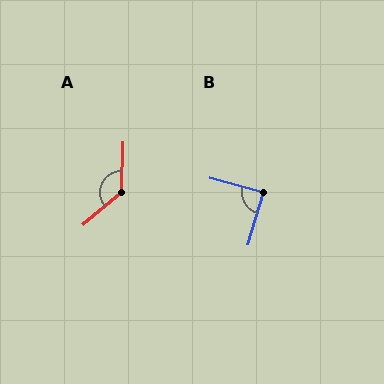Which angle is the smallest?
B, at approximately 89 degrees.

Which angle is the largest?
A, at approximately 132 degrees.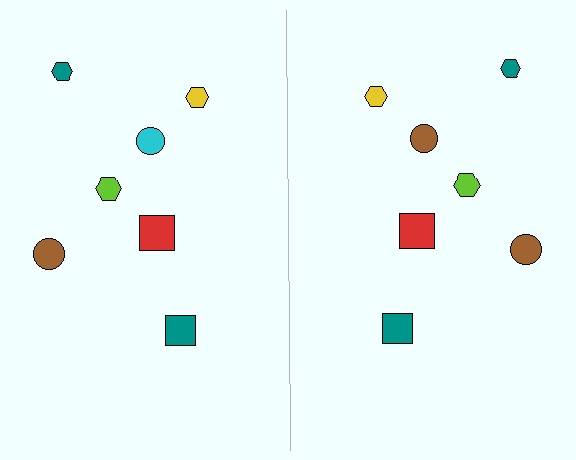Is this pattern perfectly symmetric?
No, the pattern is not perfectly symmetric. The brown circle on the right side breaks the symmetry — its mirror counterpart is cyan.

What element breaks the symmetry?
The brown circle on the right side breaks the symmetry — its mirror counterpart is cyan.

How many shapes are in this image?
There are 14 shapes in this image.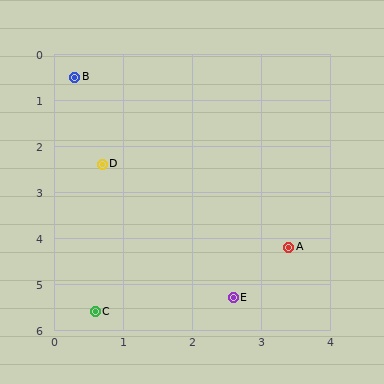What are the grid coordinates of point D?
Point D is at approximately (0.7, 2.4).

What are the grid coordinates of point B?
Point B is at approximately (0.3, 0.5).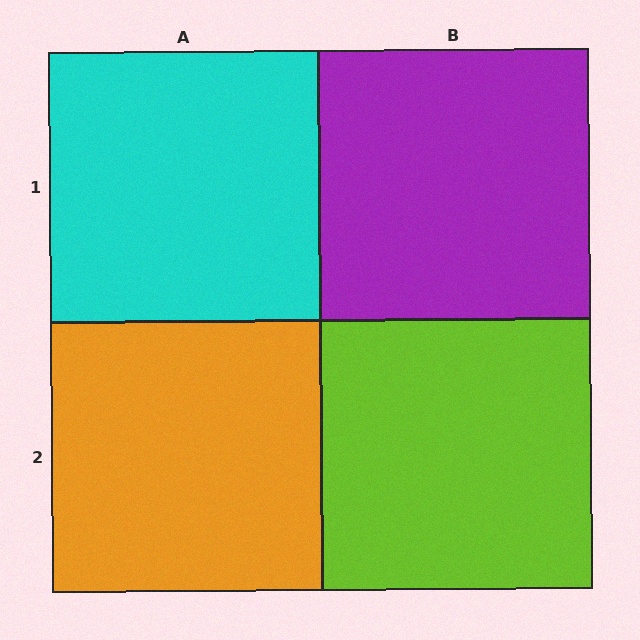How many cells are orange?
1 cell is orange.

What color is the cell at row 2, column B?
Lime.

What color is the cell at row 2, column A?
Orange.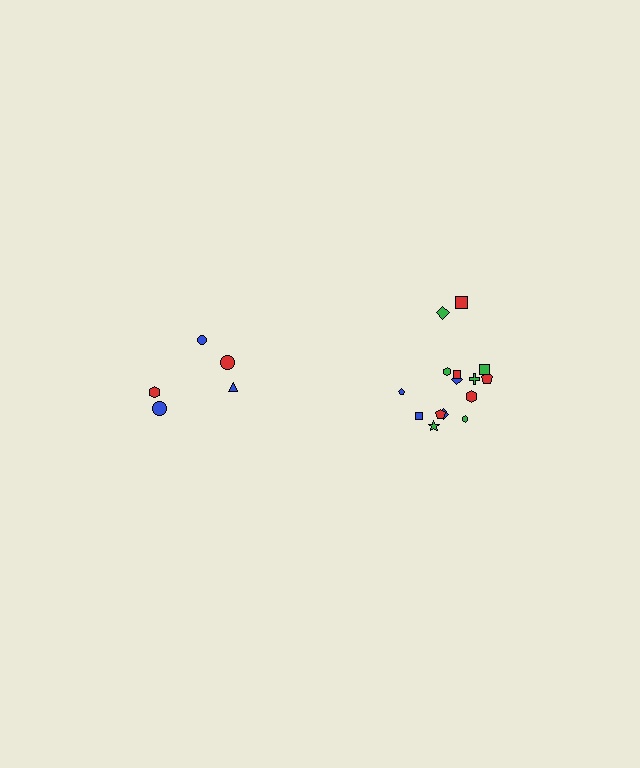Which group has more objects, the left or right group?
The right group.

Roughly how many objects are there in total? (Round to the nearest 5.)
Roughly 20 objects in total.